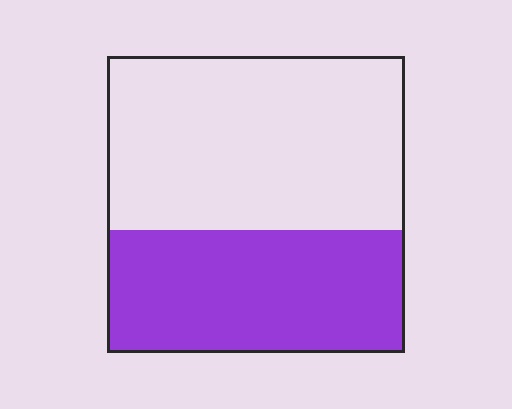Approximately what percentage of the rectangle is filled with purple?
Approximately 40%.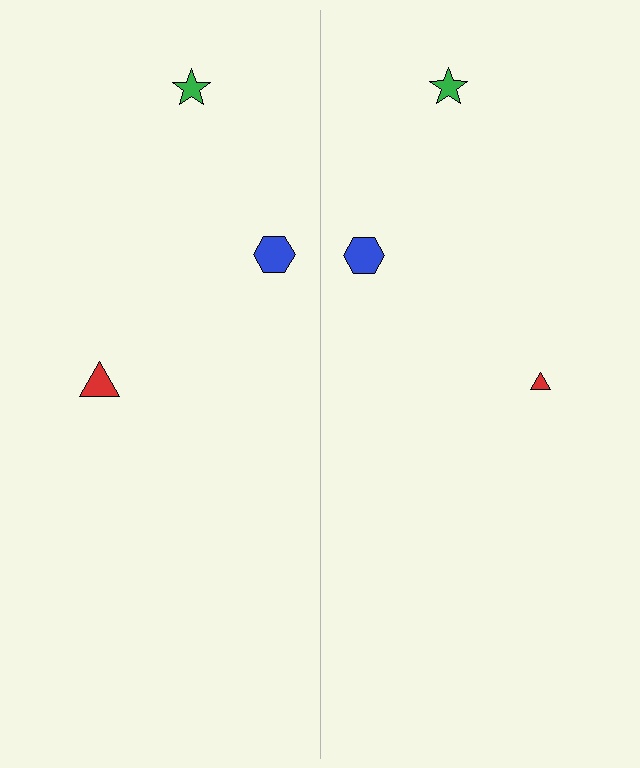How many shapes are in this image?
There are 6 shapes in this image.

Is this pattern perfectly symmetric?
No, the pattern is not perfectly symmetric. The red triangle on the right side has a different size than its mirror counterpart.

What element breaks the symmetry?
The red triangle on the right side has a different size than its mirror counterpart.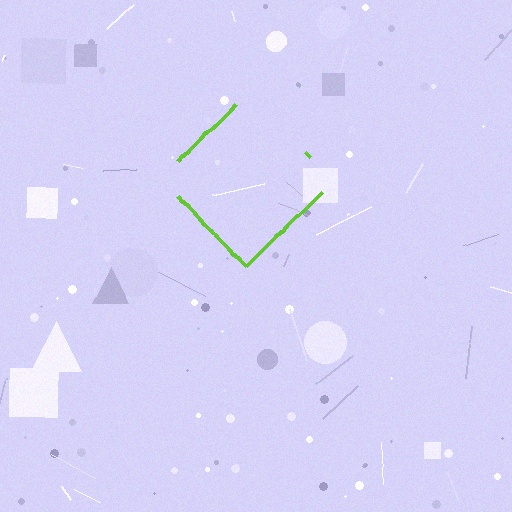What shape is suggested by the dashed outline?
The dashed outline suggests a diamond.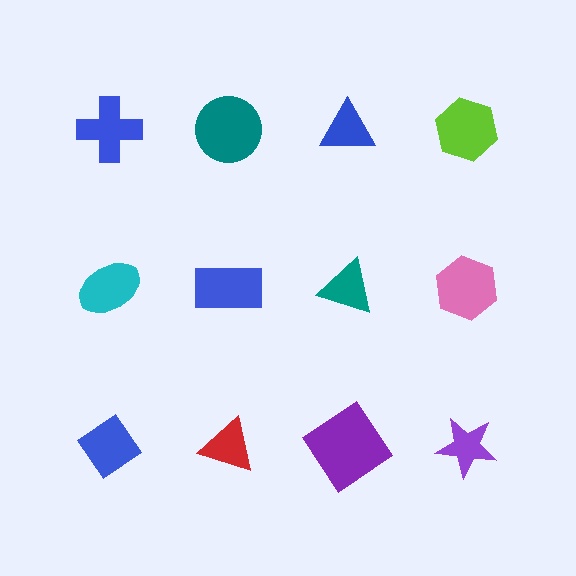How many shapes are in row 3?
4 shapes.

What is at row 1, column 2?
A teal circle.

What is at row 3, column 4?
A purple star.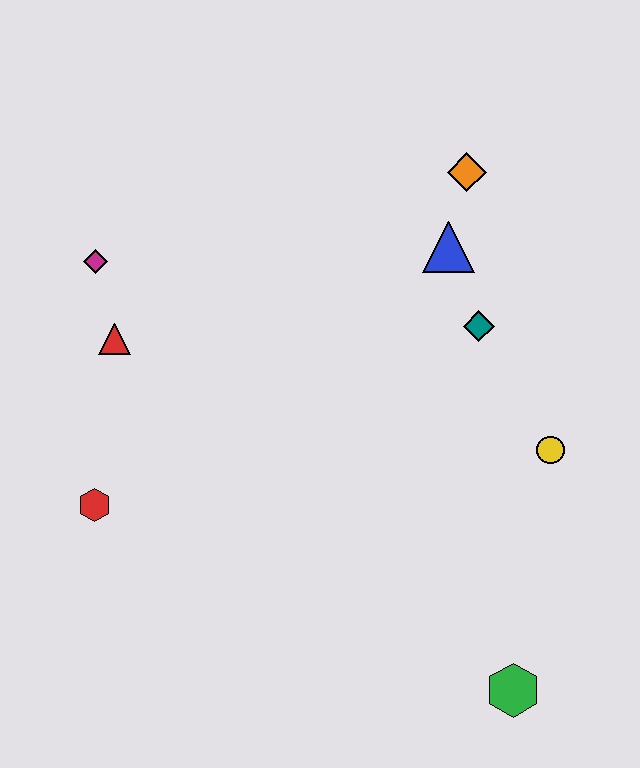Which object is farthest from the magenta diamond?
The green hexagon is farthest from the magenta diamond.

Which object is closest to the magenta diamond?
The red triangle is closest to the magenta diamond.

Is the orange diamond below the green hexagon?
No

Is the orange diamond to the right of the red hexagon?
Yes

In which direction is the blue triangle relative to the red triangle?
The blue triangle is to the right of the red triangle.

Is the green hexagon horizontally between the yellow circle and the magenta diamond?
Yes